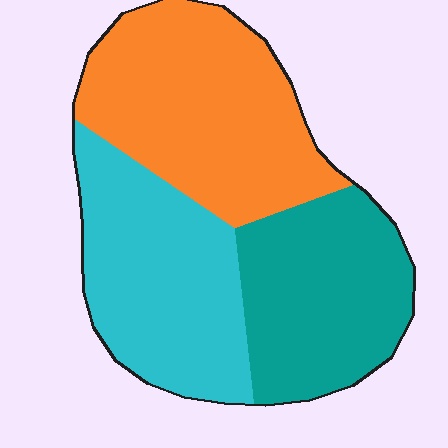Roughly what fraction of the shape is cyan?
Cyan takes up about one third (1/3) of the shape.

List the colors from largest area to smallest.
From largest to smallest: orange, cyan, teal.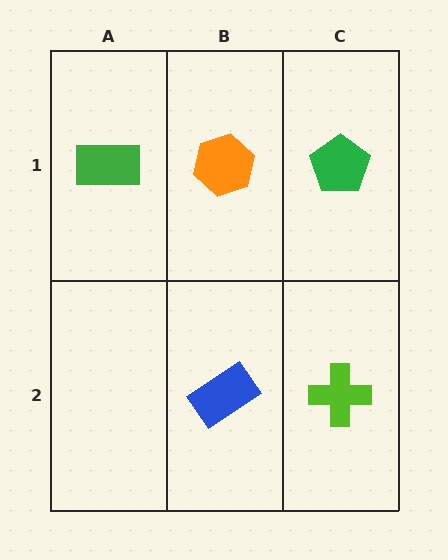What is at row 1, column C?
A green pentagon.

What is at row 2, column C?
A lime cross.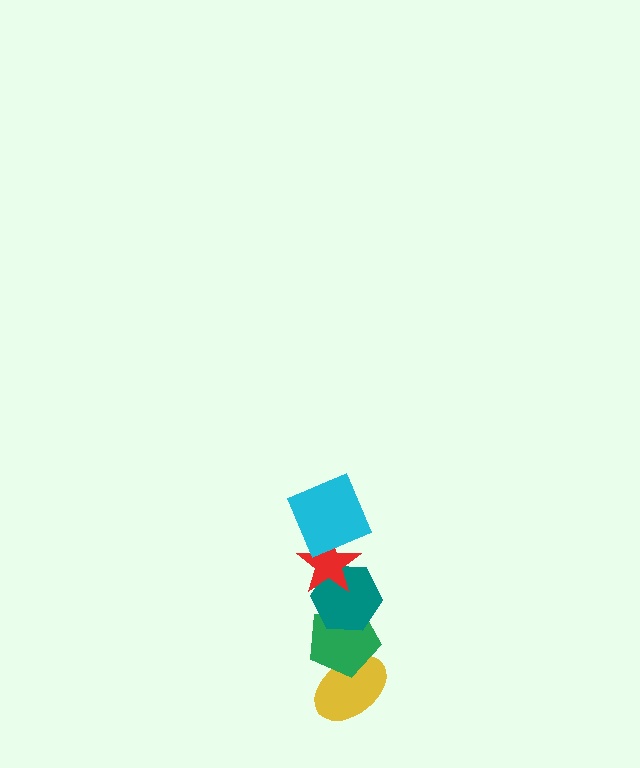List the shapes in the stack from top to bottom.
From top to bottom: the cyan square, the red star, the teal hexagon, the green pentagon, the yellow ellipse.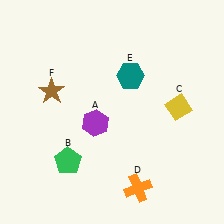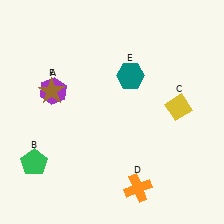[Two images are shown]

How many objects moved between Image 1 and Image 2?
2 objects moved between the two images.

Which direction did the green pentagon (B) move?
The green pentagon (B) moved left.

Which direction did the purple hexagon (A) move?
The purple hexagon (A) moved left.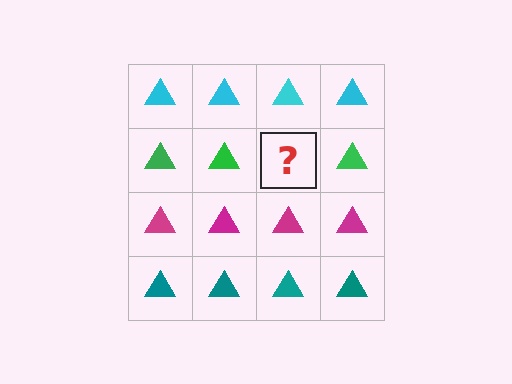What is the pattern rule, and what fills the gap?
The rule is that each row has a consistent color. The gap should be filled with a green triangle.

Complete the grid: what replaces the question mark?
The question mark should be replaced with a green triangle.